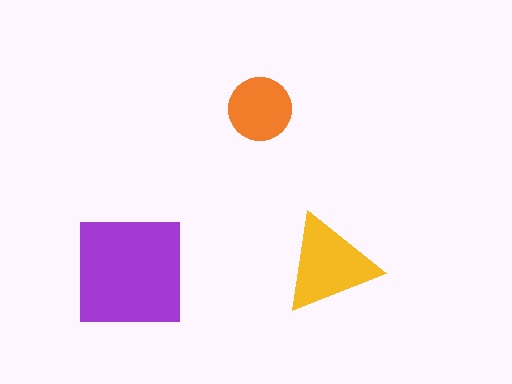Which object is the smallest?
The orange circle.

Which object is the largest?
The purple square.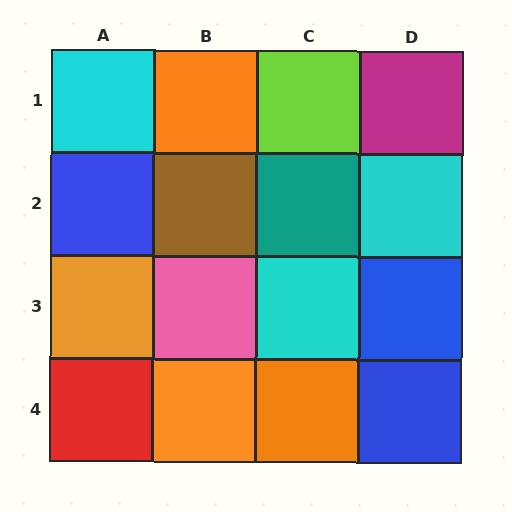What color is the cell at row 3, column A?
Orange.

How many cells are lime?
1 cell is lime.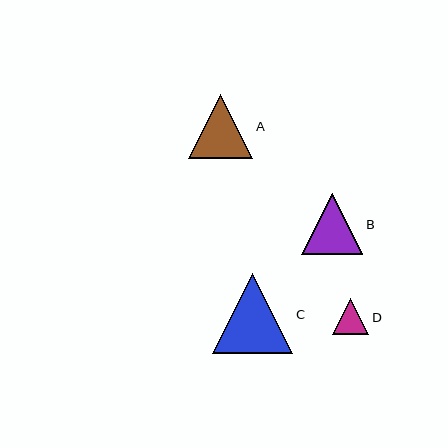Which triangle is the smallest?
Triangle D is the smallest with a size of approximately 36 pixels.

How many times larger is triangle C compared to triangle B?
Triangle C is approximately 1.3 times the size of triangle B.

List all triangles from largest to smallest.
From largest to smallest: C, A, B, D.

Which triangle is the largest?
Triangle C is the largest with a size of approximately 80 pixels.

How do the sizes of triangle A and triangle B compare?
Triangle A and triangle B are approximately the same size.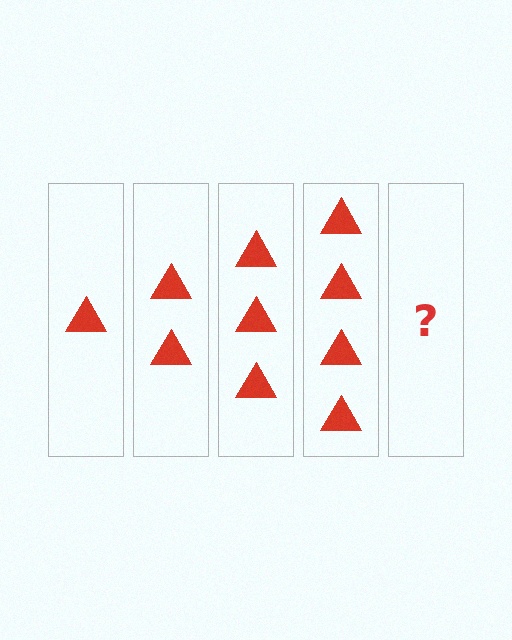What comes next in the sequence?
The next element should be 5 triangles.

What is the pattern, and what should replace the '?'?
The pattern is that each step adds one more triangle. The '?' should be 5 triangles.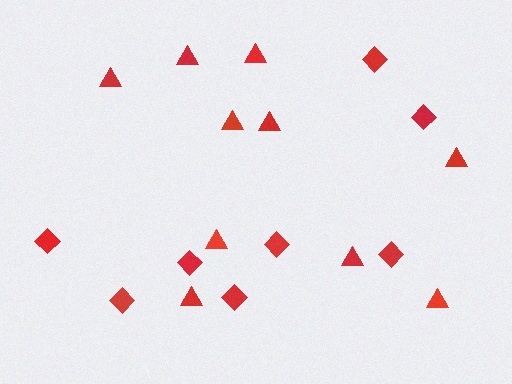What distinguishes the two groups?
There are 2 groups: one group of triangles (10) and one group of diamonds (8).